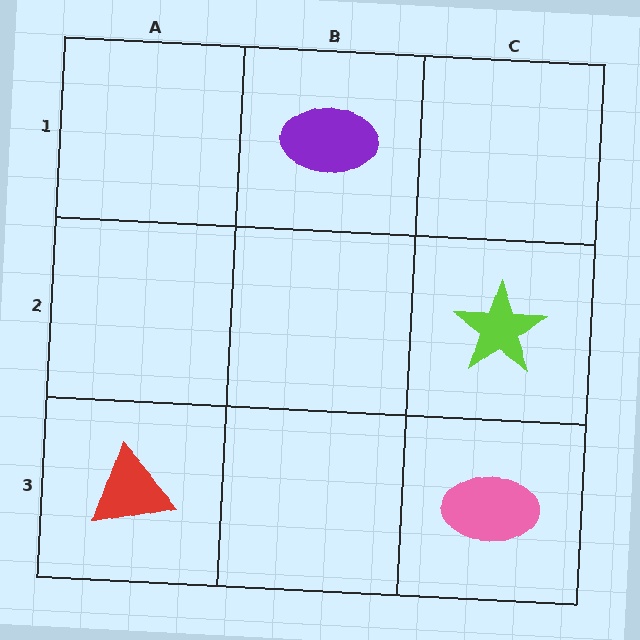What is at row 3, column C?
A pink ellipse.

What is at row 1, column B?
A purple ellipse.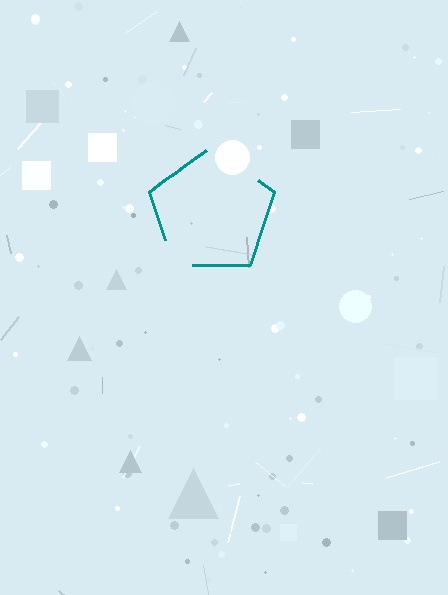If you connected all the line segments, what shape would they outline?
They would outline a pentagon.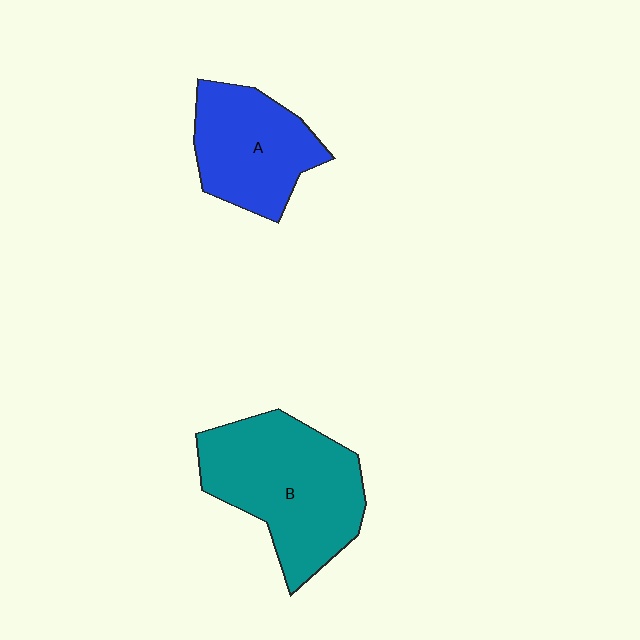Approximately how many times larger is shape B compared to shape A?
Approximately 1.5 times.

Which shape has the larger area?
Shape B (teal).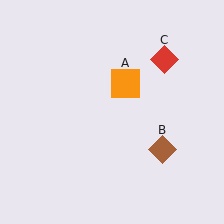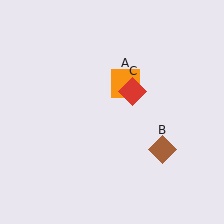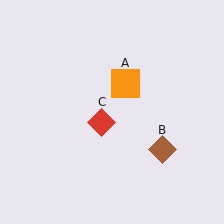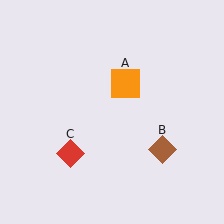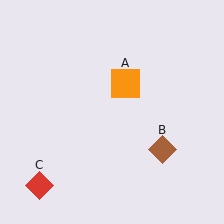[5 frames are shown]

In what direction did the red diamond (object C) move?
The red diamond (object C) moved down and to the left.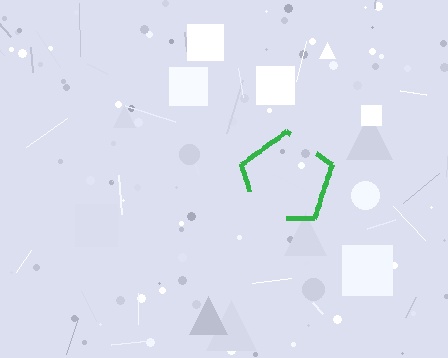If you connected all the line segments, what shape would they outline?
They would outline a pentagon.